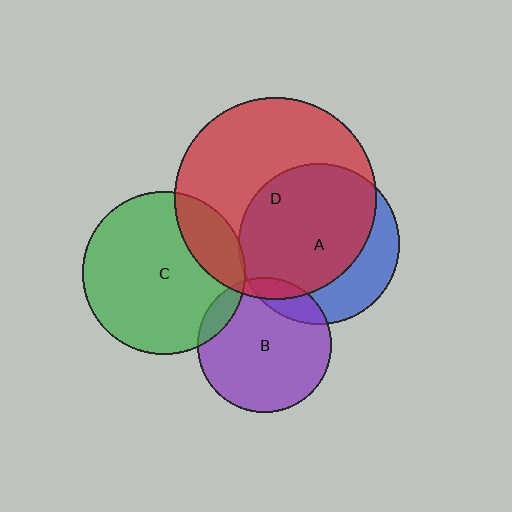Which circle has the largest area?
Circle D (red).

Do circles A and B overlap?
Yes.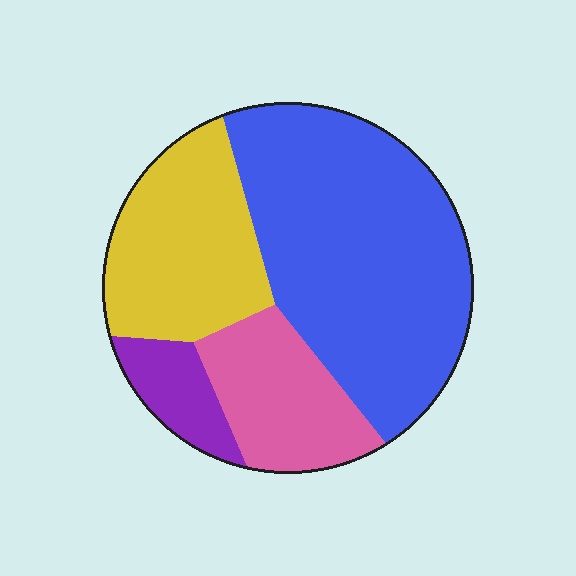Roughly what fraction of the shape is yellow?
Yellow covers 25% of the shape.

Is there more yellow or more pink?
Yellow.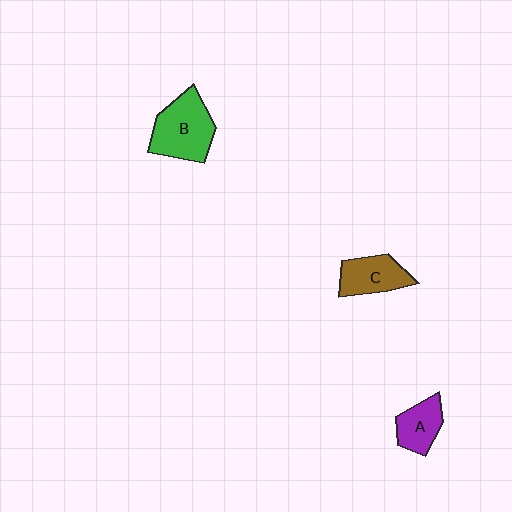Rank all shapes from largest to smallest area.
From largest to smallest: B (green), C (brown), A (purple).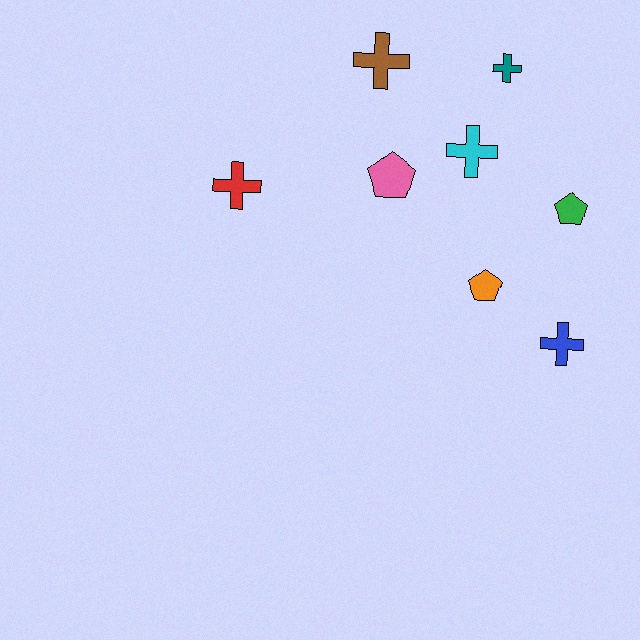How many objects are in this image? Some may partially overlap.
There are 8 objects.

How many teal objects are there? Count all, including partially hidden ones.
There is 1 teal object.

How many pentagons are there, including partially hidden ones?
There are 3 pentagons.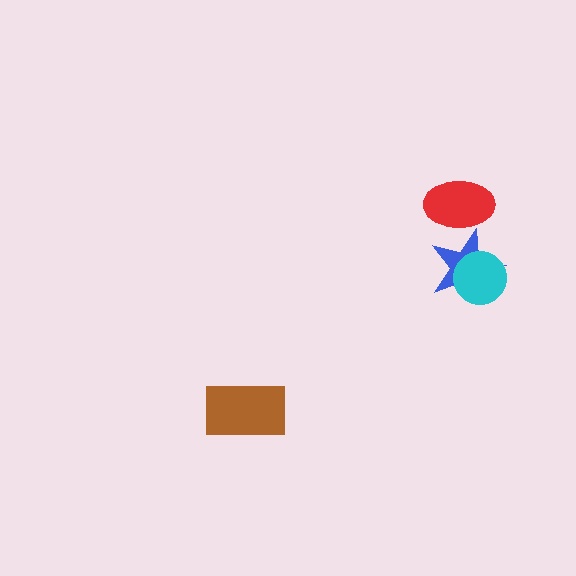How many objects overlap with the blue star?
2 objects overlap with the blue star.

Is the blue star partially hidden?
Yes, it is partially covered by another shape.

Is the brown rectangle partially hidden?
No, no other shape covers it.